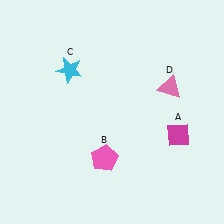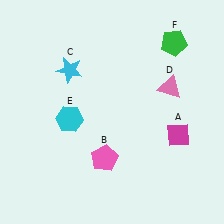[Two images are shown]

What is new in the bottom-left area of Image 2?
A cyan hexagon (E) was added in the bottom-left area of Image 2.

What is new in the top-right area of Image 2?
A green pentagon (F) was added in the top-right area of Image 2.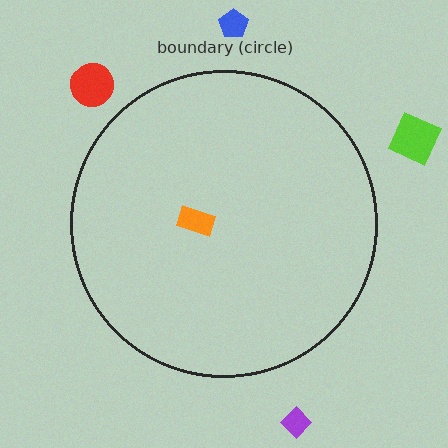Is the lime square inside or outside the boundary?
Outside.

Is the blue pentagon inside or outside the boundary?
Outside.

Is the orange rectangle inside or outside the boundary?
Inside.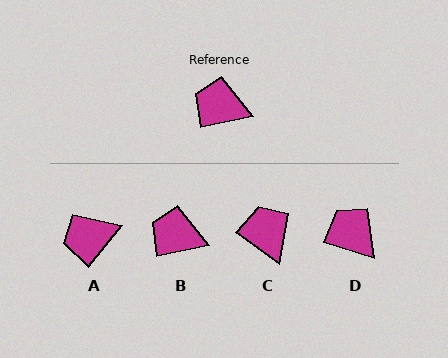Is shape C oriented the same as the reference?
No, it is off by about 48 degrees.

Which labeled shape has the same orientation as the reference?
B.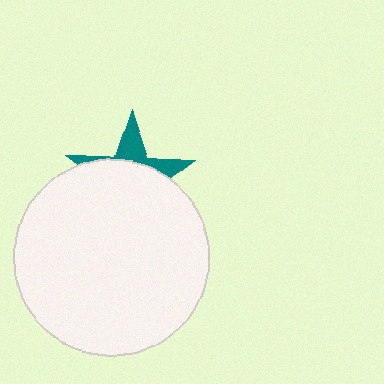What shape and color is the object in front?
The object in front is a white circle.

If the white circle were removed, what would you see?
You would see the complete teal star.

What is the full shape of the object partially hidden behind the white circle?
The partially hidden object is a teal star.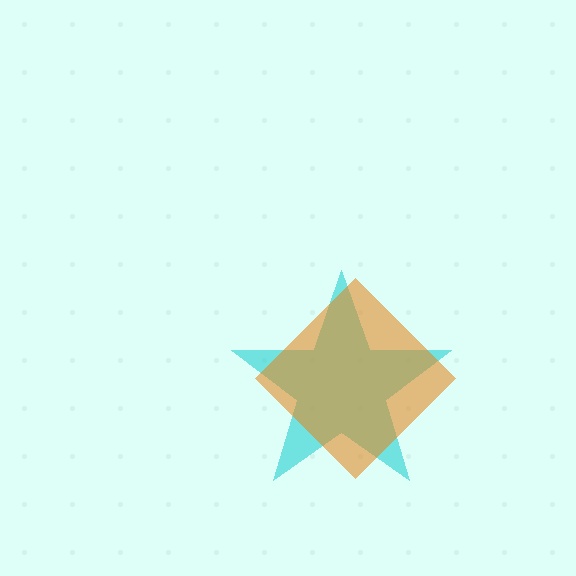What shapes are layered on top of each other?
The layered shapes are: a cyan star, an orange diamond.